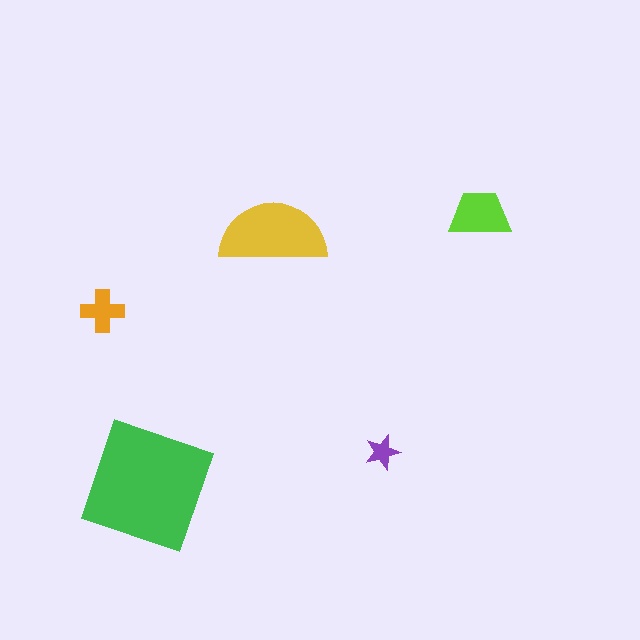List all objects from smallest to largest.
The purple star, the orange cross, the lime trapezoid, the yellow semicircle, the green square.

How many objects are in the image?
There are 5 objects in the image.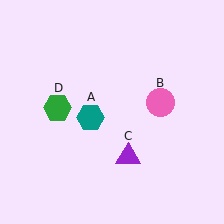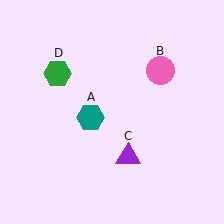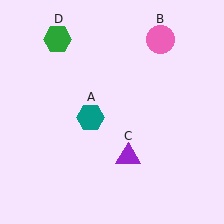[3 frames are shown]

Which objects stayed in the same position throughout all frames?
Teal hexagon (object A) and purple triangle (object C) remained stationary.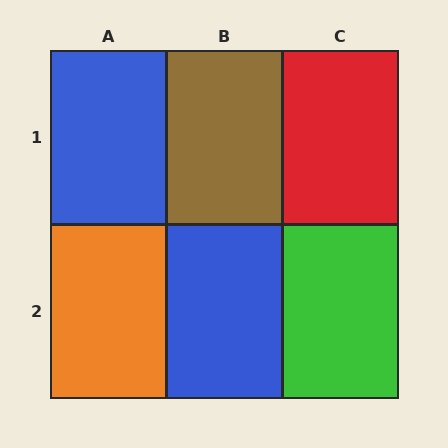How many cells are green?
1 cell is green.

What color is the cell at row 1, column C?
Red.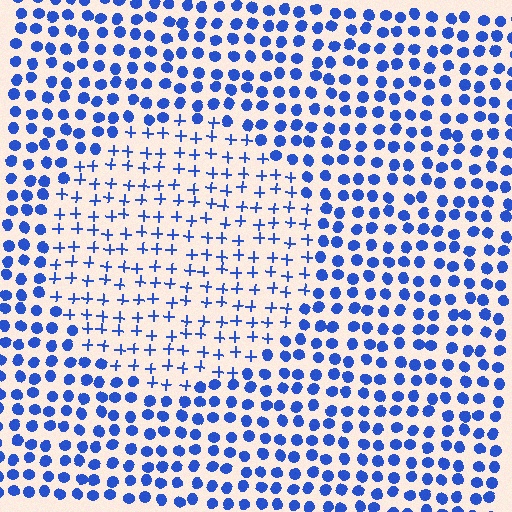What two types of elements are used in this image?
The image uses plus signs inside the circle region and circles outside it.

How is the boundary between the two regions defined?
The boundary is defined by a change in element shape: plus signs inside vs. circles outside. All elements share the same color and spacing.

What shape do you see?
I see a circle.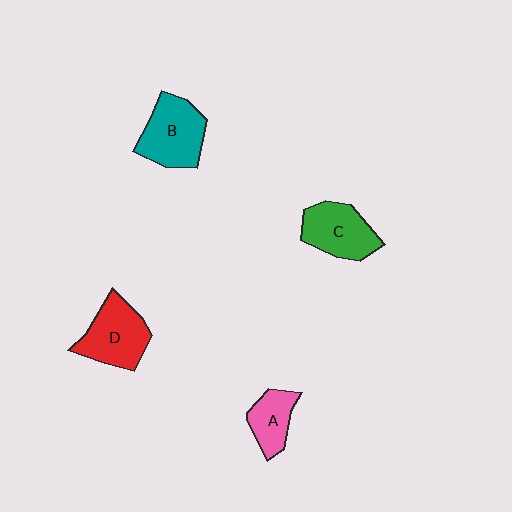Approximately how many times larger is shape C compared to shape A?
Approximately 1.4 times.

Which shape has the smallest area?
Shape A (pink).